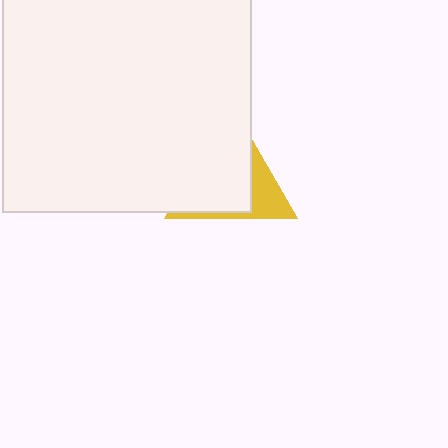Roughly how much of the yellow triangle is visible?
A small part of it is visible (roughly 31%).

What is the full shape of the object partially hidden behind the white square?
The partially hidden object is a yellow triangle.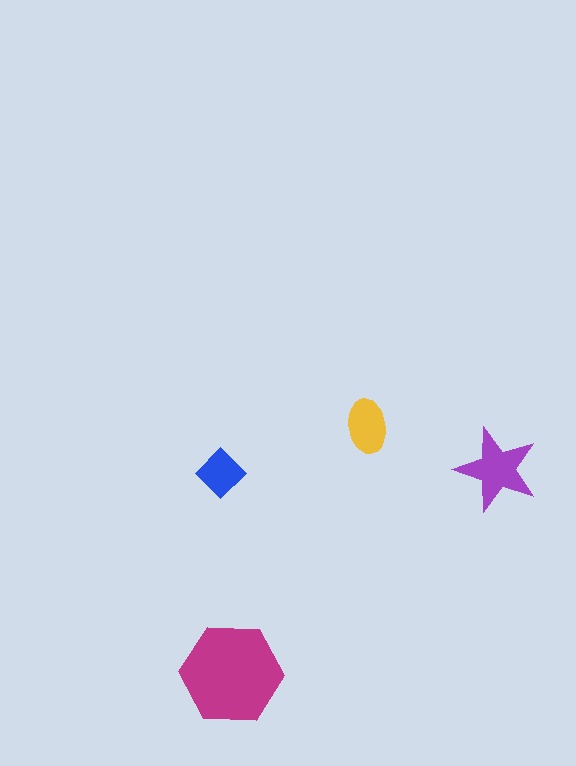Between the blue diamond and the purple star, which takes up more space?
The purple star.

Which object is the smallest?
The blue diamond.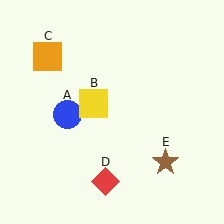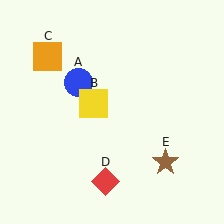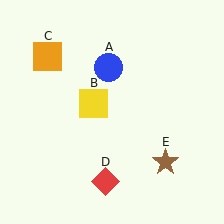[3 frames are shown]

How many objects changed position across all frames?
1 object changed position: blue circle (object A).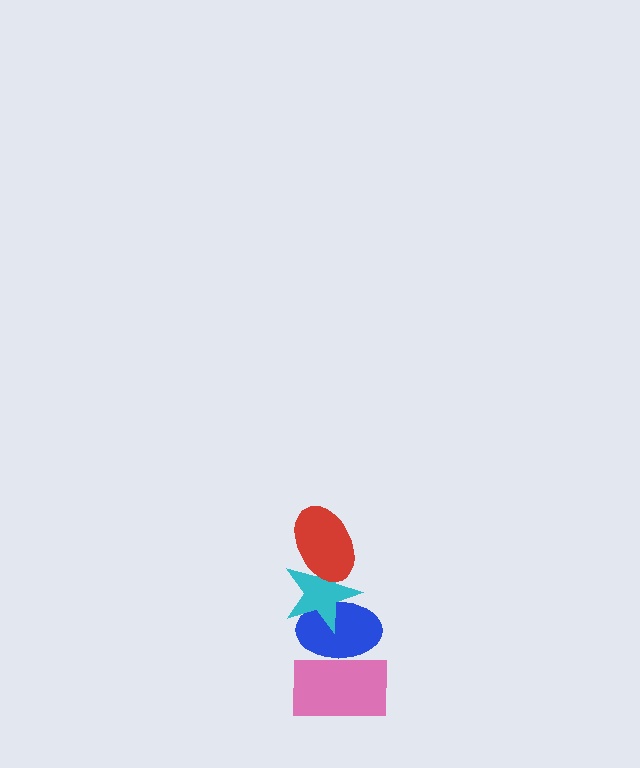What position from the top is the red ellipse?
The red ellipse is 1st from the top.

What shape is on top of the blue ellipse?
The cyan star is on top of the blue ellipse.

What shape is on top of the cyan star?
The red ellipse is on top of the cyan star.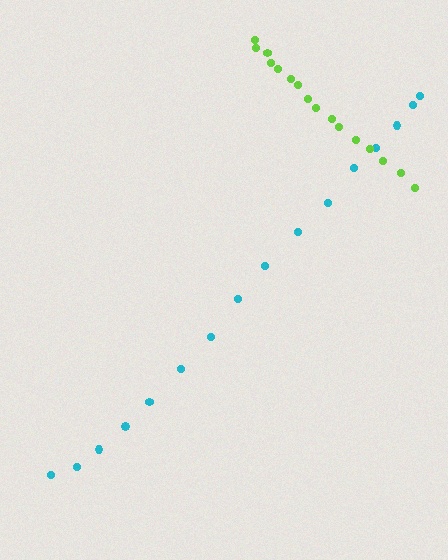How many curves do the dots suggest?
There are 2 distinct paths.